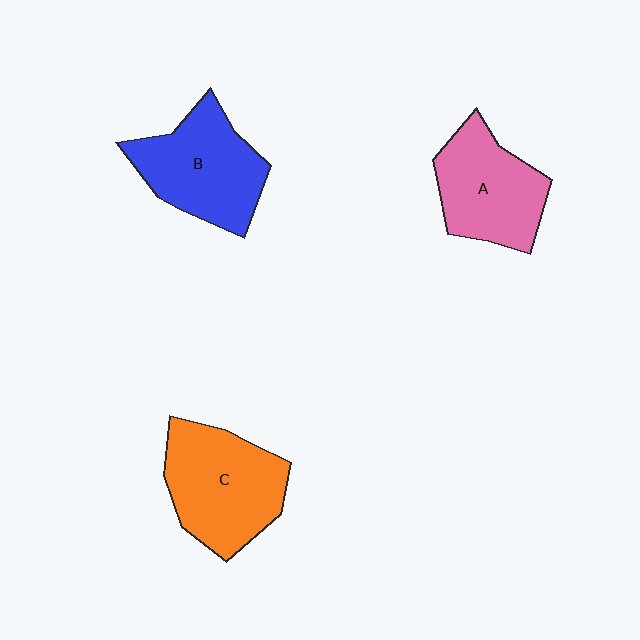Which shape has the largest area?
Shape C (orange).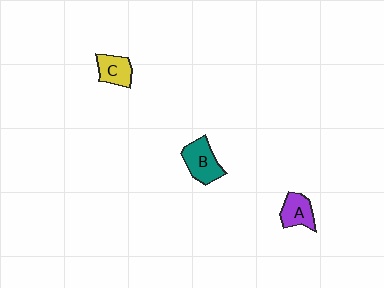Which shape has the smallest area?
Shape C (yellow).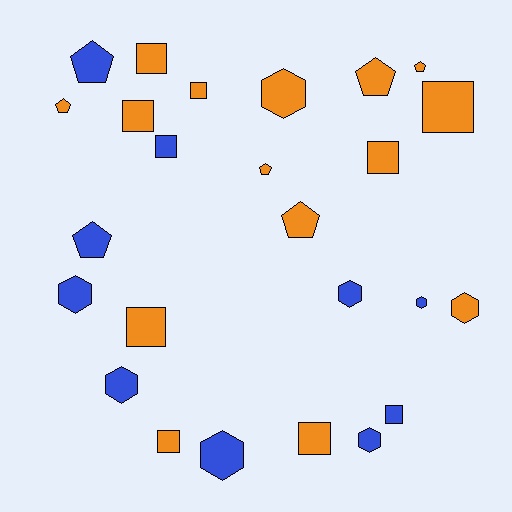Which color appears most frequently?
Orange, with 15 objects.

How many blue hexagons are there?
There are 6 blue hexagons.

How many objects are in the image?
There are 25 objects.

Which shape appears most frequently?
Square, with 10 objects.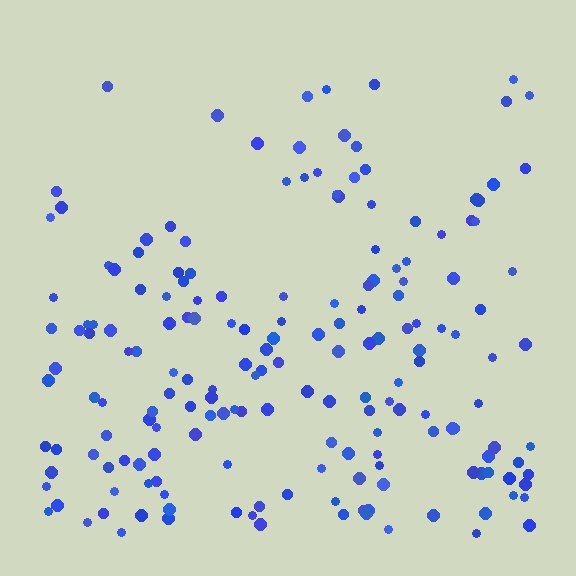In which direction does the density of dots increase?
From top to bottom, with the bottom side densest.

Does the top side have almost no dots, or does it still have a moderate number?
Still a moderate number, just noticeably fewer than the bottom.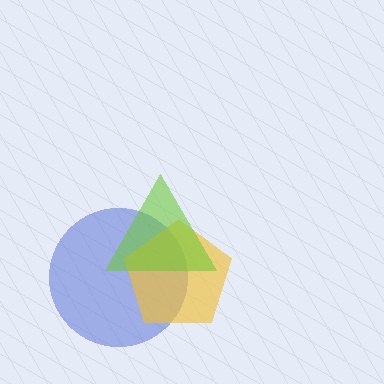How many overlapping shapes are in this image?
There are 3 overlapping shapes in the image.